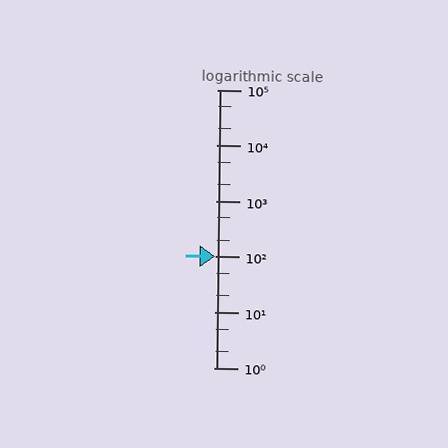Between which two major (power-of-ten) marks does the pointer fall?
The pointer is between 100 and 1000.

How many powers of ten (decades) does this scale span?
The scale spans 5 decades, from 1 to 100000.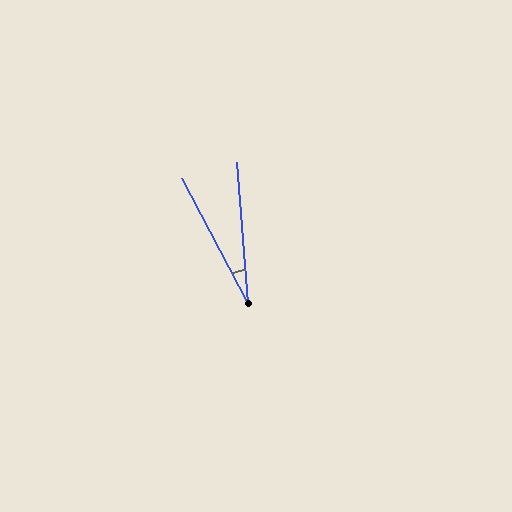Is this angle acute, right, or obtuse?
It is acute.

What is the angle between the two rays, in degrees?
Approximately 23 degrees.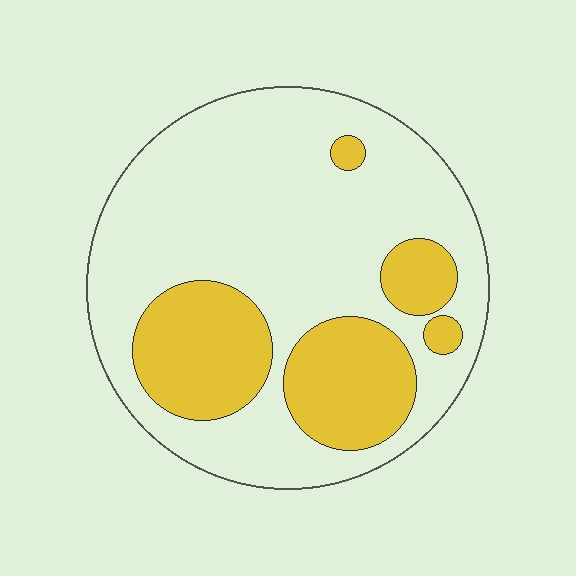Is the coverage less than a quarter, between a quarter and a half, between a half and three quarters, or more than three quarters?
Between a quarter and a half.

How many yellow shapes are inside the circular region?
5.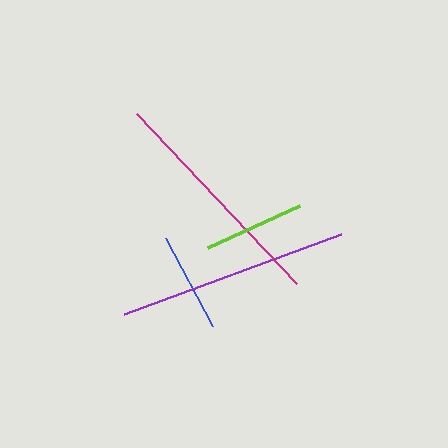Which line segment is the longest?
The magenta line is the longest at approximately 233 pixels.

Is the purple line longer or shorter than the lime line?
The purple line is longer than the lime line.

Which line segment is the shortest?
The blue line is the shortest at approximately 99 pixels.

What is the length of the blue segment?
The blue segment is approximately 99 pixels long.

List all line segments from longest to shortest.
From longest to shortest: magenta, purple, lime, blue.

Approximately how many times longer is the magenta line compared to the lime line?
The magenta line is approximately 2.3 times the length of the lime line.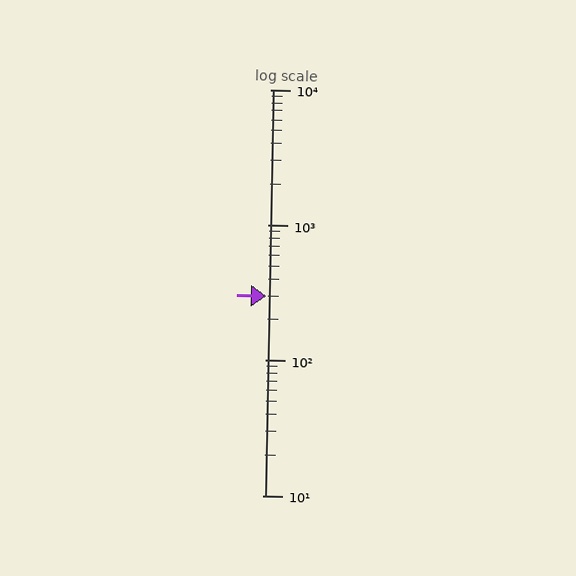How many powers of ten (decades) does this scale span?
The scale spans 3 decades, from 10 to 10000.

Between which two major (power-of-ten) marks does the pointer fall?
The pointer is between 100 and 1000.